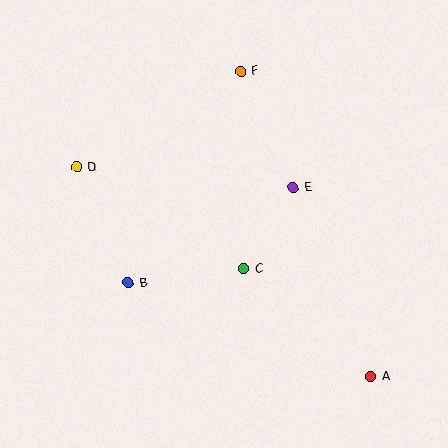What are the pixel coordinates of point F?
Point F is at (241, 71).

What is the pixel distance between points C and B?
The distance between C and B is 117 pixels.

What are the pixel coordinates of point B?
Point B is at (128, 283).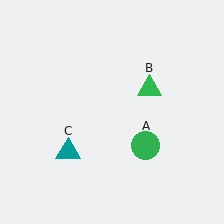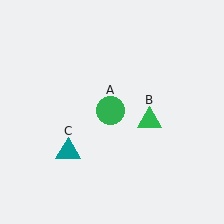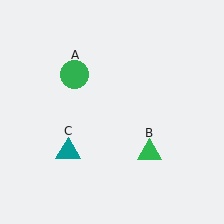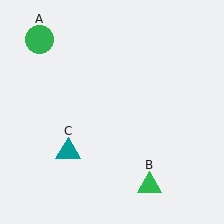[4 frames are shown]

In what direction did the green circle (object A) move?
The green circle (object A) moved up and to the left.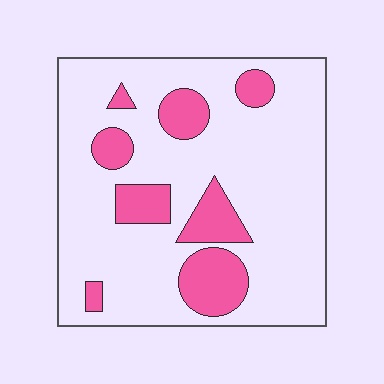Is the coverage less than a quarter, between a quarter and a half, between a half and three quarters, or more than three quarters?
Less than a quarter.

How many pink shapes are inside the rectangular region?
8.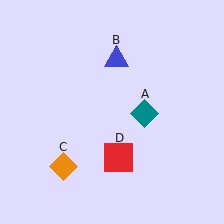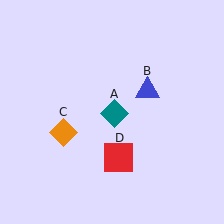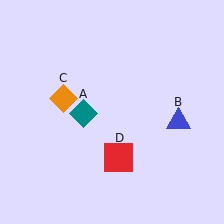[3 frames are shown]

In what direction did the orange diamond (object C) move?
The orange diamond (object C) moved up.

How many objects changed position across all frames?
3 objects changed position: teal diamond (object A), blue triangle (object B), orange diamond (object C).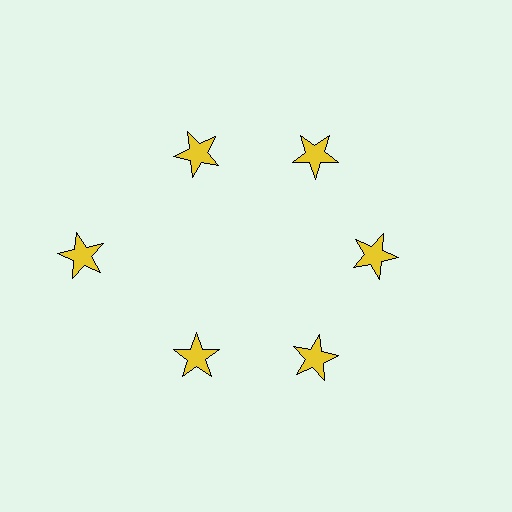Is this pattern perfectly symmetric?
No. The 6 yellow stars are arranged in a ring, but one element near the 9 o'clock position is pushed outward from the center, breaking the 6-fold rotational symmetry.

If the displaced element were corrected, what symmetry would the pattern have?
It would have 6-fold rotational symmetry — the pattern would map onto itself every 60 degrees.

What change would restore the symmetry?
The symmetry would be restored by moving it inward, back onto the ring so that all 6 stars sit at equal angles and equal distance from the center.